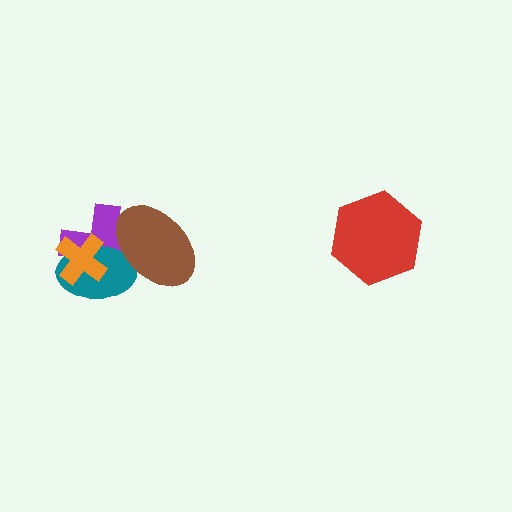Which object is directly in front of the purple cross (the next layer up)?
The teal ellipse is directly in front of the purple cross.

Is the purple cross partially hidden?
Yes, it is partially covered by another shape.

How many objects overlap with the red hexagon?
0 objects overlap with the red hexagon.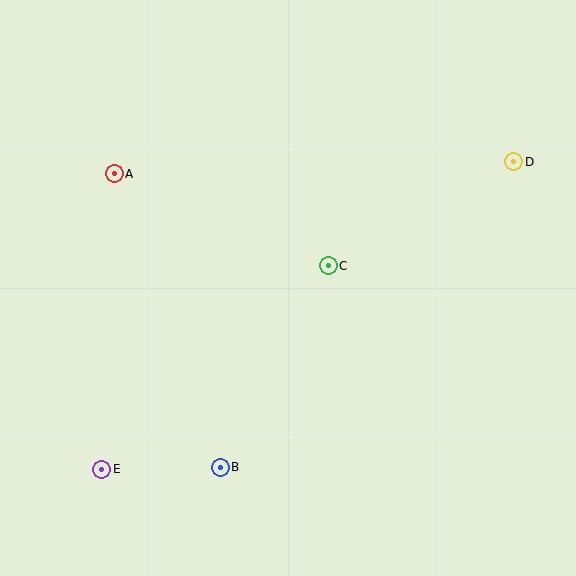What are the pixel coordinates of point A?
Point A is at (114, 174).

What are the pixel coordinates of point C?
Point C is at (328, 266).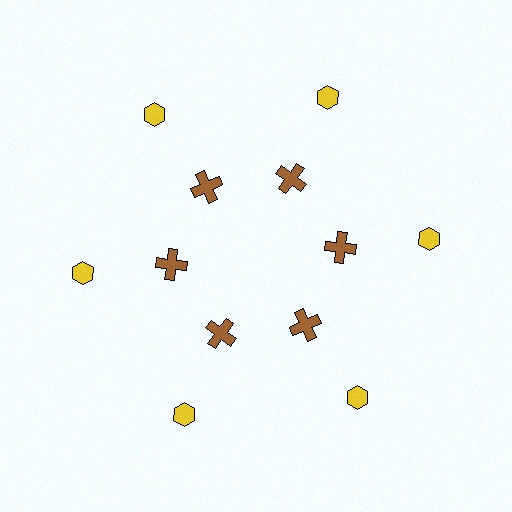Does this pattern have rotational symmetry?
Yes, this pattern has 6-fold rotational symmetry. It looks the same after rotating 60 degrees around the center.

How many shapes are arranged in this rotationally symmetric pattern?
There are 12 shapes, arranged in 6 groups of 2.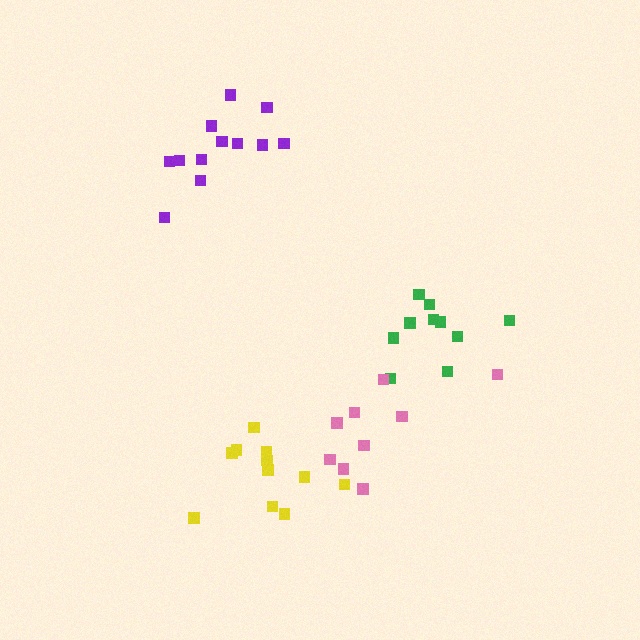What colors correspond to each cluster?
The clusters are colored: green, purple, pink, yellow.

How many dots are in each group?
Group 1: 10 dots, Group 2: 12 dots, Group 3: 9 dots, Group 4: 11 dots (42 total).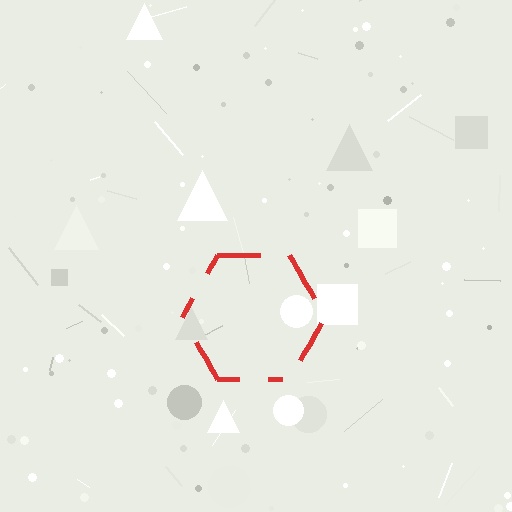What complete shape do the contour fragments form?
The contour fragments form a hexagon.